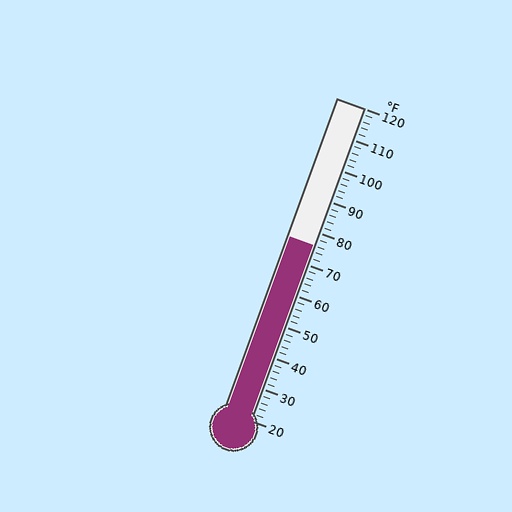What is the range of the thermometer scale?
The thermometer scale ranges from 20°F to 120°F.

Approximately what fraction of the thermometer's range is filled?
The thermometer is filled to approximately 55% of its range.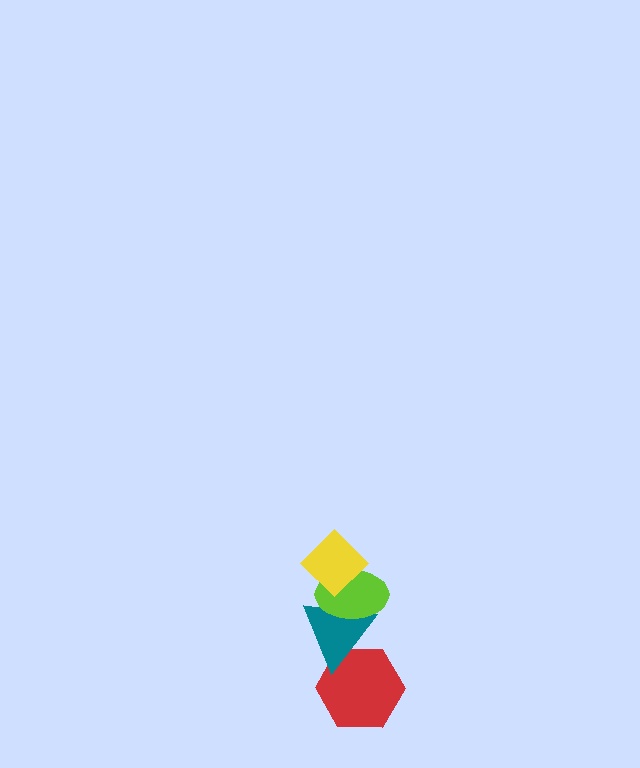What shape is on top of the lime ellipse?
The yellow diamond is on top of the lime ellipse.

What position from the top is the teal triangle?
The teal triangle is 3rd from the top.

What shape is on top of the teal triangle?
The lime ellipse is on top of the teal triangle.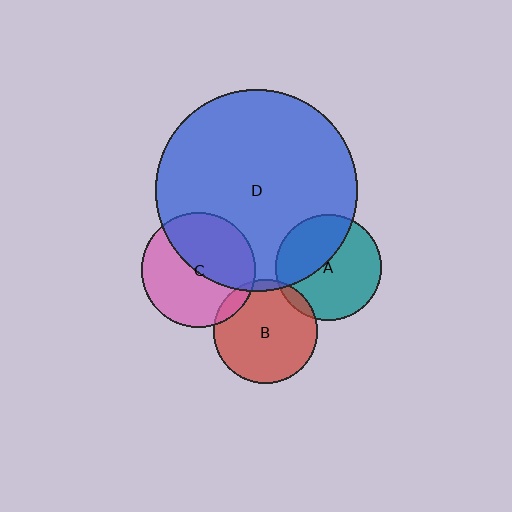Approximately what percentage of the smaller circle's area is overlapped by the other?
Approximately 45%.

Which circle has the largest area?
Circle D (blue).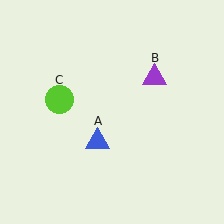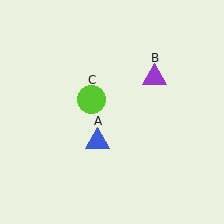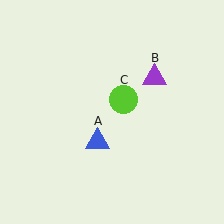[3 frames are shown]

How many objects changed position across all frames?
1 object changed position: lime circle (object C).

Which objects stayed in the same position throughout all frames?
Blue triangle (object A) and purple triangle (object B) remained stationary.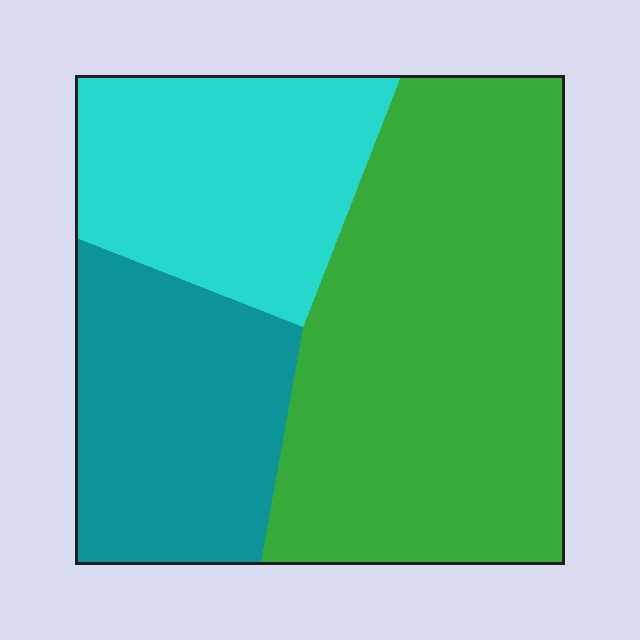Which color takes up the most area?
Green, at roughly 50%.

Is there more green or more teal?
Green.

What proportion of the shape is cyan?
Cyan takes up about one quarter (1/4) of the shape.